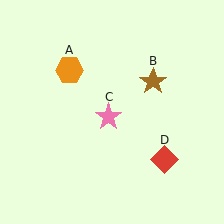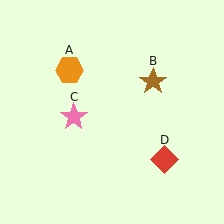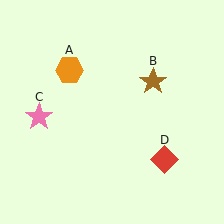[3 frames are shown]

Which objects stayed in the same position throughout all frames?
Orange hexagon (object A) and brown star (object B) and red diamond (object D) remained stationary.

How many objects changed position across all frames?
1 object changed position: pink star (object C).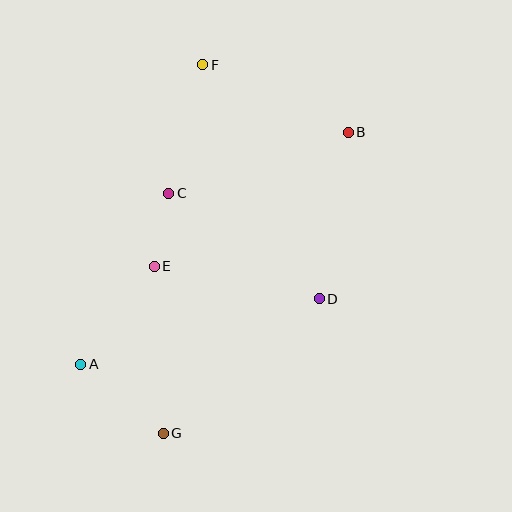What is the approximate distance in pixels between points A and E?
The distance between A and E is approximately 123 pixels.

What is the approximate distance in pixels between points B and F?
The distance between B and F is approximately 160 pixels.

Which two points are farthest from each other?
Points F and G are farthest from each other.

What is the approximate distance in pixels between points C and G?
The distance between C and G is approximately 240 pixels.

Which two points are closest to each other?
Points C and E are closest to each other.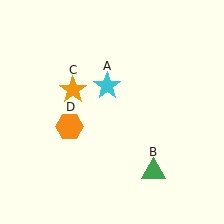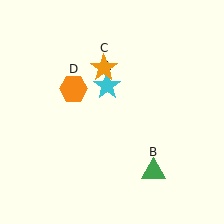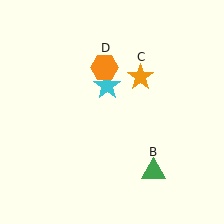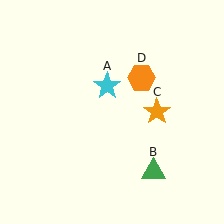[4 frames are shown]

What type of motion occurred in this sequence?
The orange star (object C), orange hexagon (object D) rotated clockwise around the center of the scene.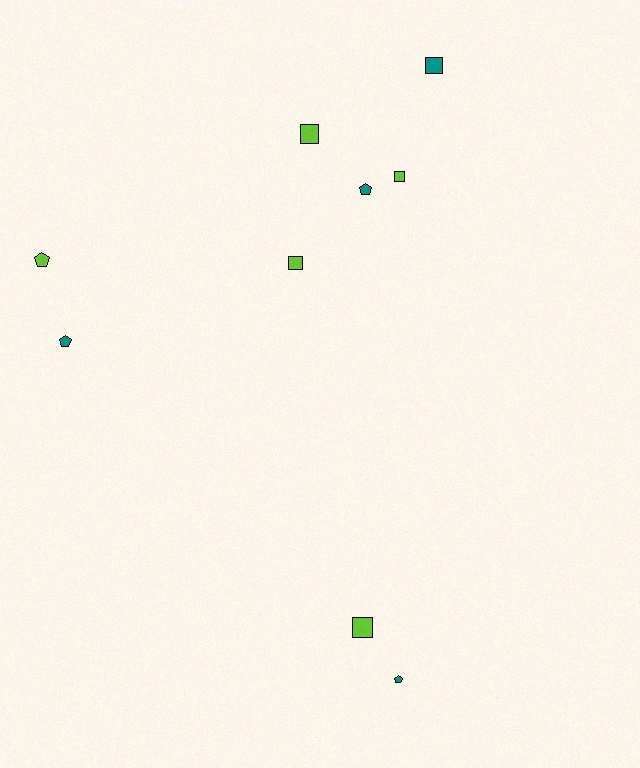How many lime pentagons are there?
There is 1 lime pentagon.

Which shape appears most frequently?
Square, with 5 objects.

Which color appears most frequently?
Lime, with 5 objects.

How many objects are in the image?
There are 9 objects.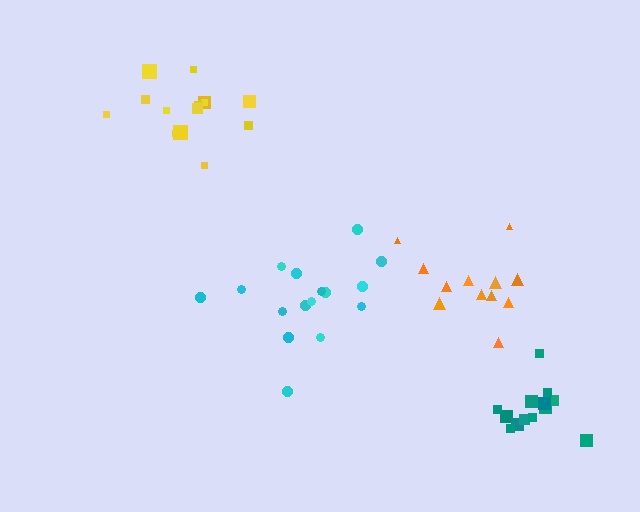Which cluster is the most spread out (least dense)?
Cyan.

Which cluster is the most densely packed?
Teal.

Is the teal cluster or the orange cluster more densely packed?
Teal.